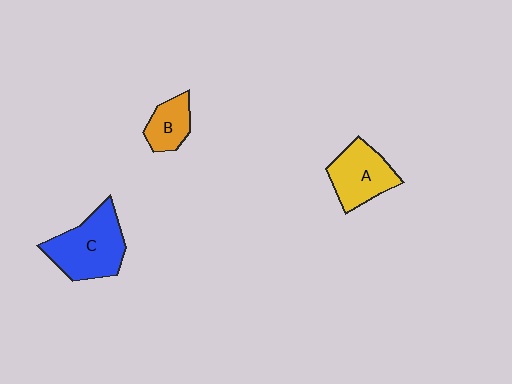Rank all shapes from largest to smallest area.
From largest to smallest: C (blue), A (yellow), B (orange).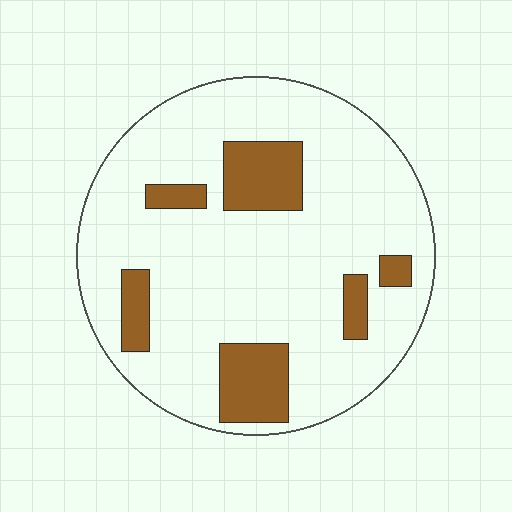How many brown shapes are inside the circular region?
6.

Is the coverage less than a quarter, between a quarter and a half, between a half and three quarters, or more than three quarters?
Less than a quarter.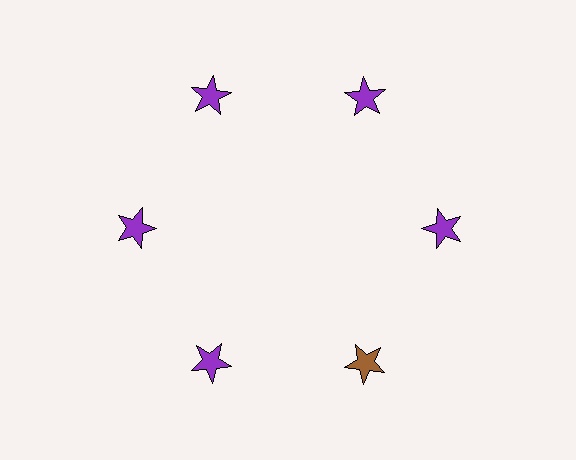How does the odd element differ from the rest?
It has a different color: brown instead of purple.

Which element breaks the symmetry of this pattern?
The brown star at roughly the 5 o'clock position breaks the symmetry. All other shapes are purple stars.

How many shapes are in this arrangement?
There are 6 shapes arranged in a ring pattern.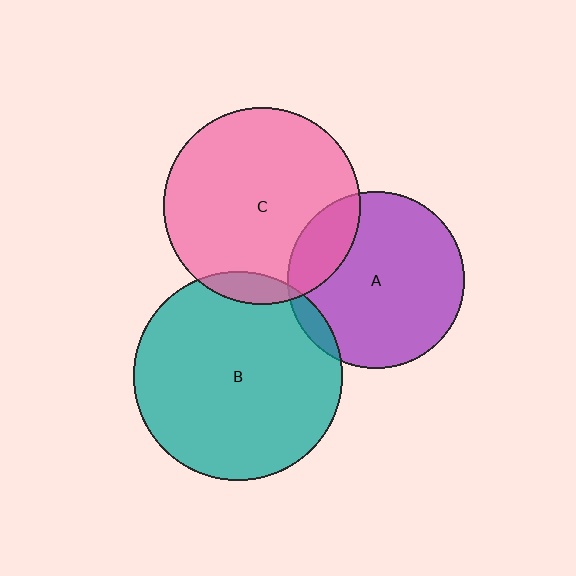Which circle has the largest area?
Circle B (teal).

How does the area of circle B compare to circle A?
Approximately 1.4 times.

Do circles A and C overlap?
Yes.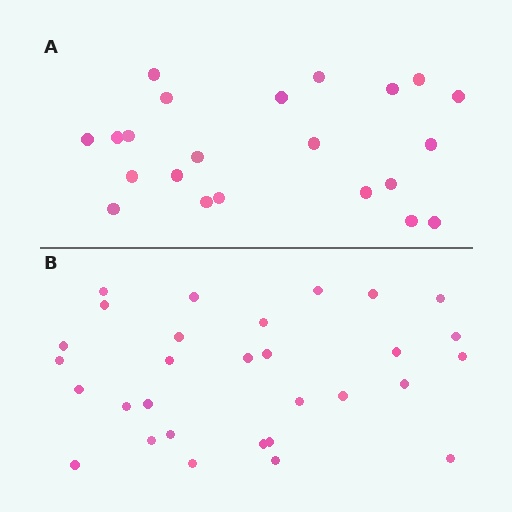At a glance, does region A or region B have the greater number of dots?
Region B (the bottom region) has more dots.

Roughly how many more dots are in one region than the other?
Region B has roughly 8 or so more dots than region A.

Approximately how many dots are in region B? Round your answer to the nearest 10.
About 30 dots.